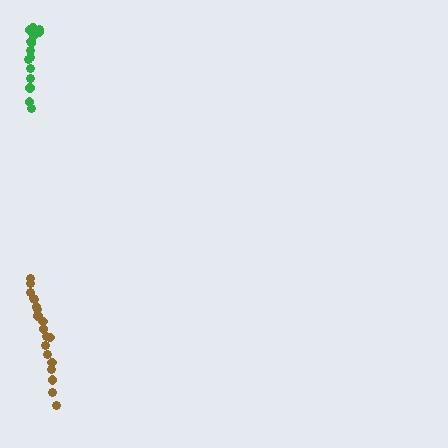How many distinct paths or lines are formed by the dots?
There are 2 distinct paths.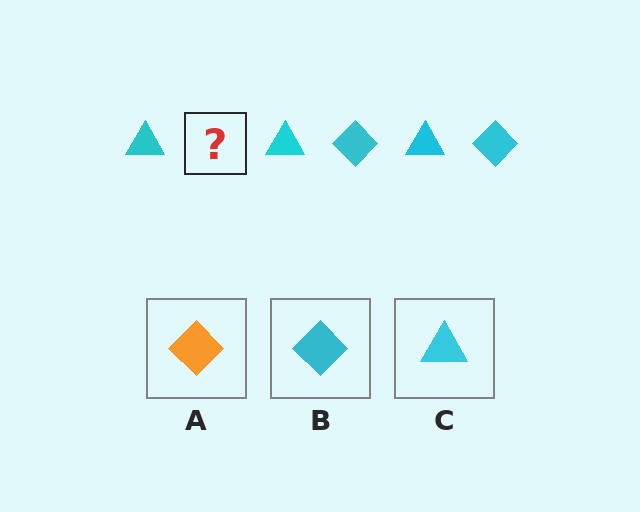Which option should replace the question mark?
Option B.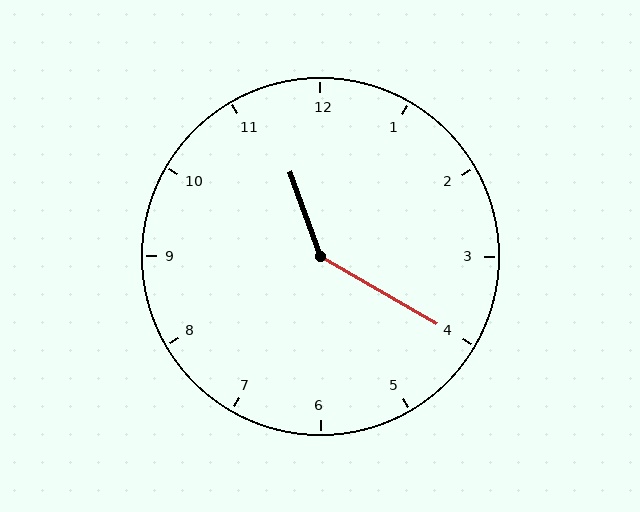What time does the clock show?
11:20.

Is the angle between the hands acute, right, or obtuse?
It is obtuse.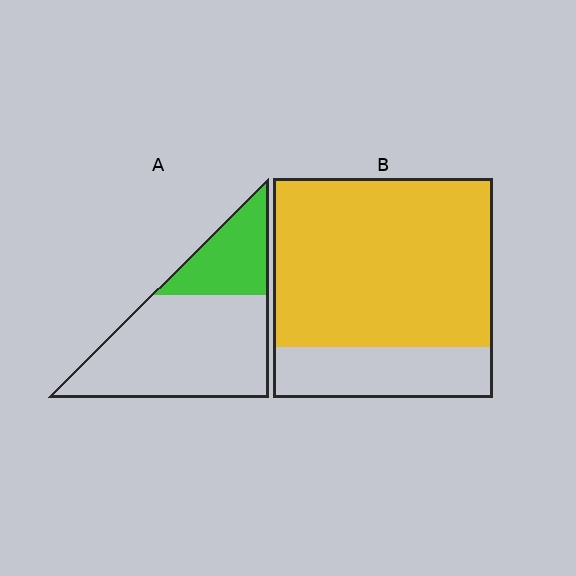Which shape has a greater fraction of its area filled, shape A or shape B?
Shape B.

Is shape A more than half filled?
No.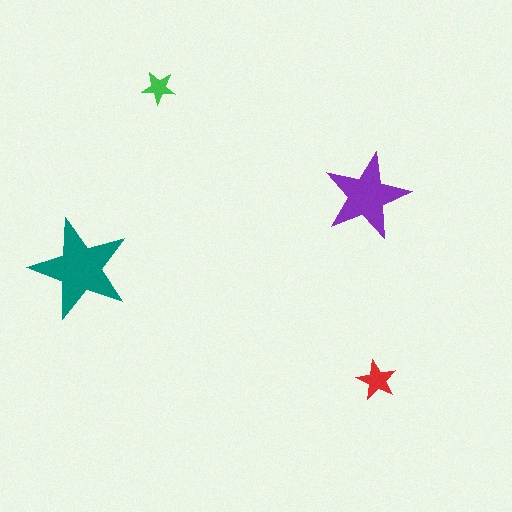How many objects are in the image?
There are 4 objects in the image.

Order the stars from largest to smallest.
the teal one, the purple one, the red one, the green one.